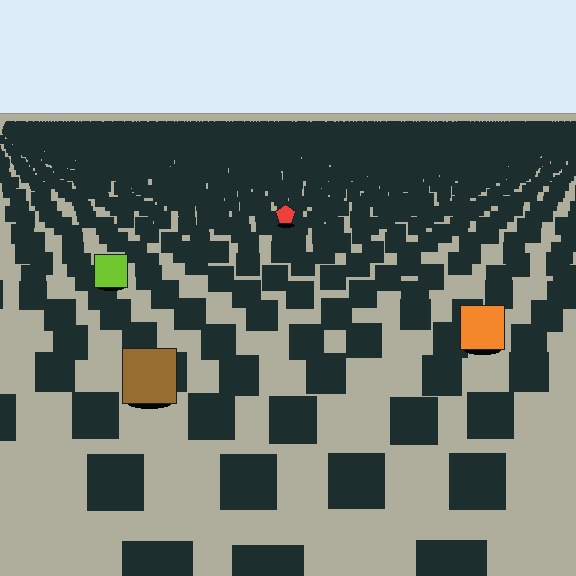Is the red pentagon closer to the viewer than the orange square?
No. The orange square is closer — you can tell from the texture gradient: the ground texture is coarser near it.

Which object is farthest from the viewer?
The red pentagon is farthest from the viewer. It appears smaller and the ground texture around it is denser.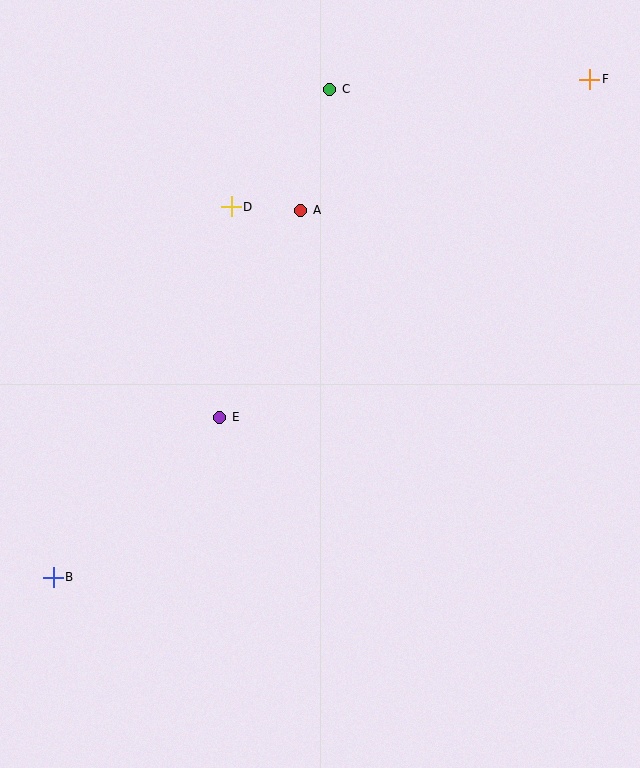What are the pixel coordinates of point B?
Point B is at (53, 577).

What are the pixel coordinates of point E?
Point E is at (220, 417).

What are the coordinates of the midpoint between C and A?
The midpoint between C and A is at (315, 150).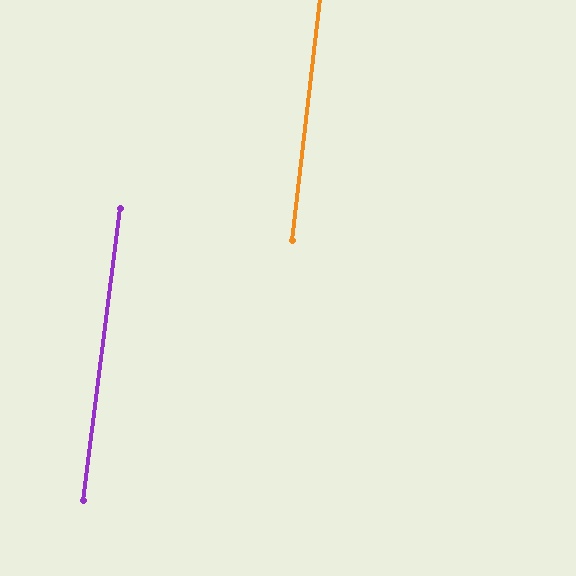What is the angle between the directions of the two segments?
Approximately 1 degree.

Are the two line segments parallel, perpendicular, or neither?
Parallel — their directions differ by only 0.8°.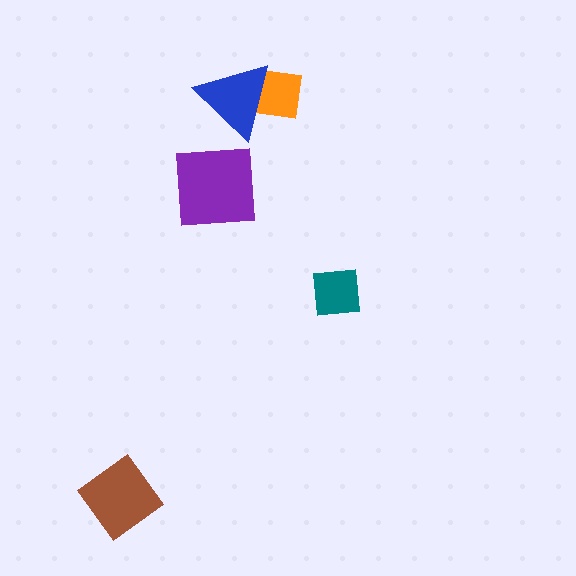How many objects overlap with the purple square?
0 objects overlap with the purple square.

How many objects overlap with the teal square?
0 objects overlap with the teal square.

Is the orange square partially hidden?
Yes, it is partially covered by another shape.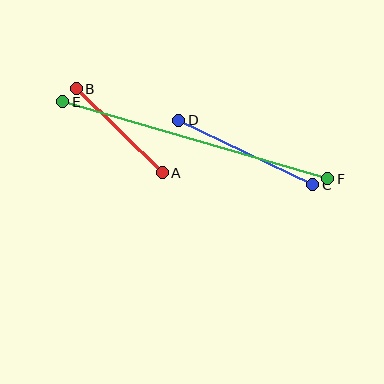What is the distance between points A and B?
The distance is approximately 120 pixels.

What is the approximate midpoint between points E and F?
The midpoint is at approximately (195, 140) pixels.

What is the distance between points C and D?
The distance is approximately 149 pixels.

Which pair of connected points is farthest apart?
Points E and F are farthest apart.